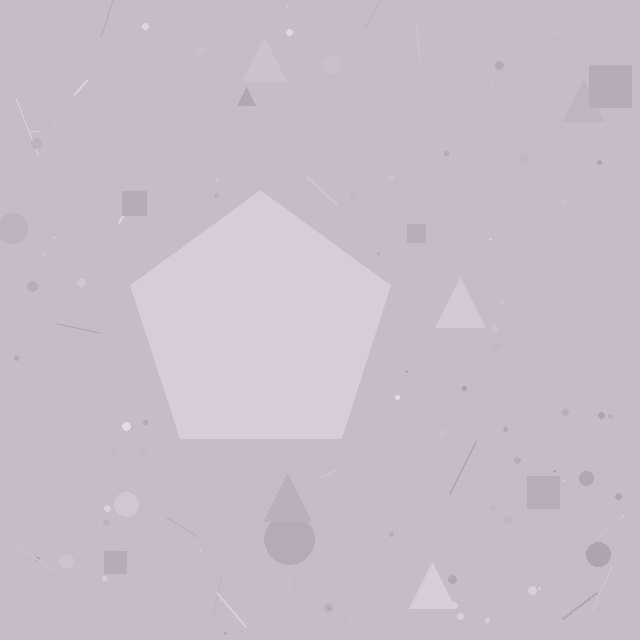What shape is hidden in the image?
A pentagon is hidden in the image.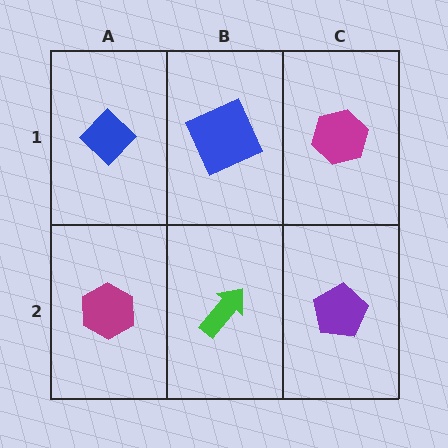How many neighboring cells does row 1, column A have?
2.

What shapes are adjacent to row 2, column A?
A blue diamond (row 1, column A), a green arrow (row 2, column B).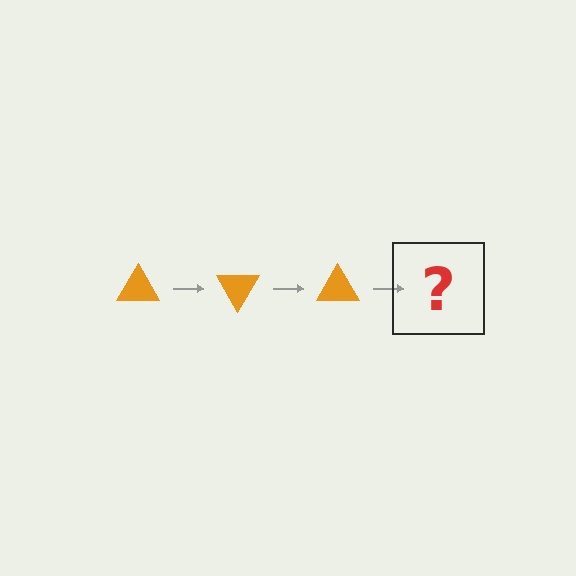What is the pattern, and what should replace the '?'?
The pattern is that the triangle rotates 60 degrees each step. The '?' should be an orange triangle rotated 180 degrees.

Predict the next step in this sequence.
The next step is an orange triangle rotated 180 degrees.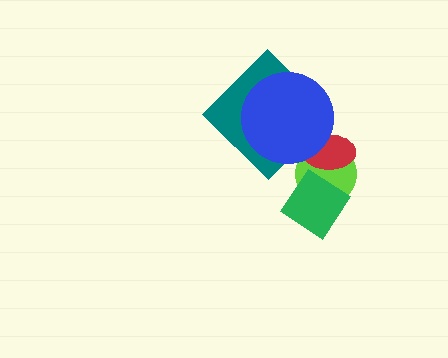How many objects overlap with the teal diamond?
1 object overlaps with the teal diamond.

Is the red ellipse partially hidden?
Yes, it is partially covered by another shape.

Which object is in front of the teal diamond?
The blue circle is in front of the teal diamond.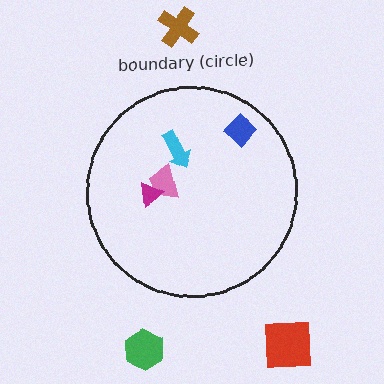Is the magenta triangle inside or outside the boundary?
Inside.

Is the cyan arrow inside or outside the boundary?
Inside.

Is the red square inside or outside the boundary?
Outside.